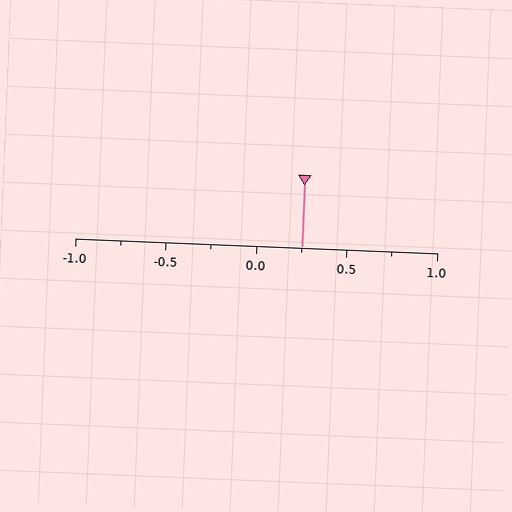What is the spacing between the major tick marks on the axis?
The major ticks are spaced 0.5 apart.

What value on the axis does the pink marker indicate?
The marker indicates approximately 0.25.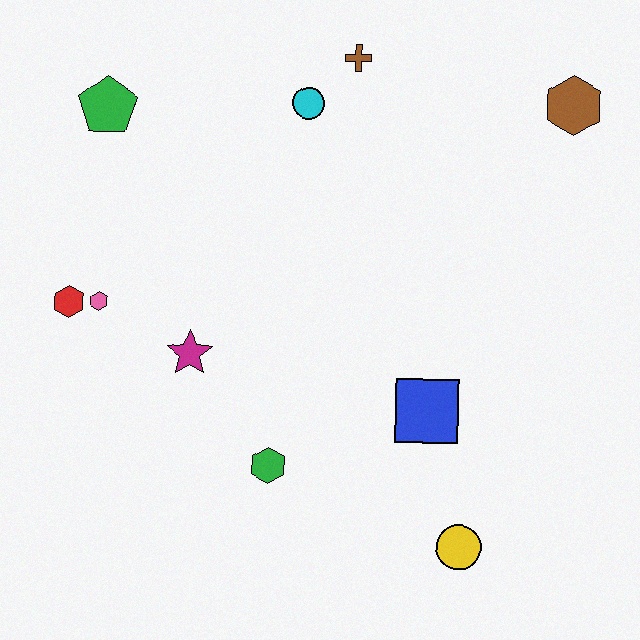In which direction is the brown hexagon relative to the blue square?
The brown hexagon is above the blue square.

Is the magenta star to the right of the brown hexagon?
No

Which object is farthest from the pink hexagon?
The brown hexagon is farthest from the pink hexagon.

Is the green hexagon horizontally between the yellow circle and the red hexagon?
Yes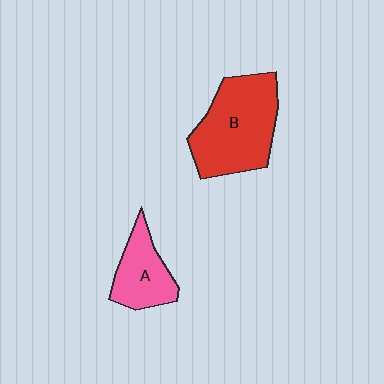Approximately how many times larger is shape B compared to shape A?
Approximately 1.8 times.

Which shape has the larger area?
Shape B (red).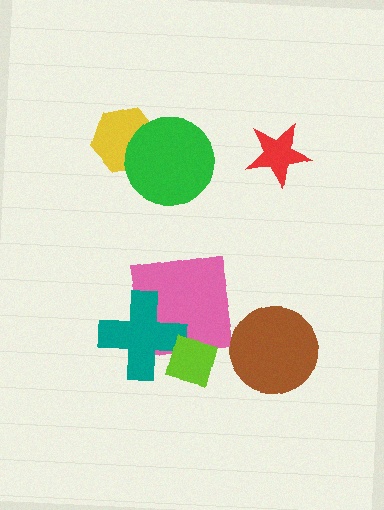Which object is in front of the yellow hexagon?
The green circle is in front of the yellow hexagon.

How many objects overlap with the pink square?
2 objects overlap with the pink square.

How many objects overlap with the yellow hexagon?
1 object overlaps with the yellow hexagon.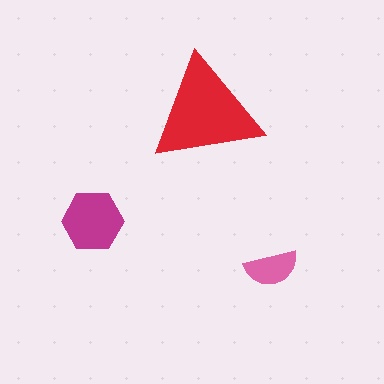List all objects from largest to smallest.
The red triangle, the magenta hexagon, the pink semicircle.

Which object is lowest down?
The pink semicircle is bottommost.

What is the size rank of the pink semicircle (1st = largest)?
3rd.